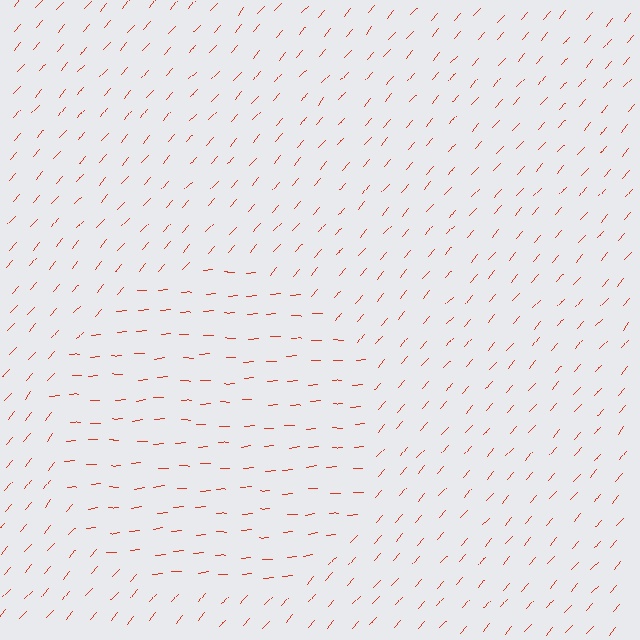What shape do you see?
I see a circle.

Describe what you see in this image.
The image is filled with small red line segments. A circle region in the image has lines oriented differently from the surrounding lines, creating a visible texture boundary.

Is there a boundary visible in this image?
Yes, there is a texture boundary formed by a change in line orientation.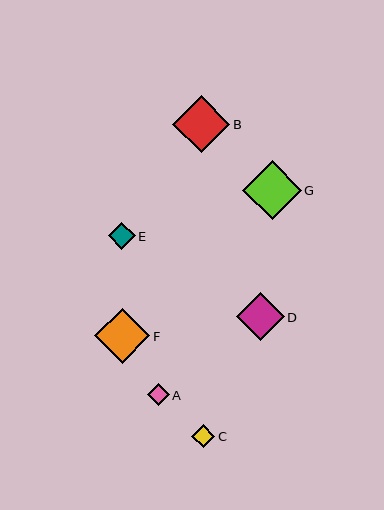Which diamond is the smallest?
Diamond A is the smallest with a size of approximately 22 pixels.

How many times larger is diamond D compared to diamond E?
Diamond D is approximately 1.8 times the size of diamond E.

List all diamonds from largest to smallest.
From largest to smallest: G, B, F, D, E, C, A.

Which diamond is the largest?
Diamond G is the largest with a size of approximately 59 pixels.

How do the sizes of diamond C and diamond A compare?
Diamond C and diamond A are approximately the same size.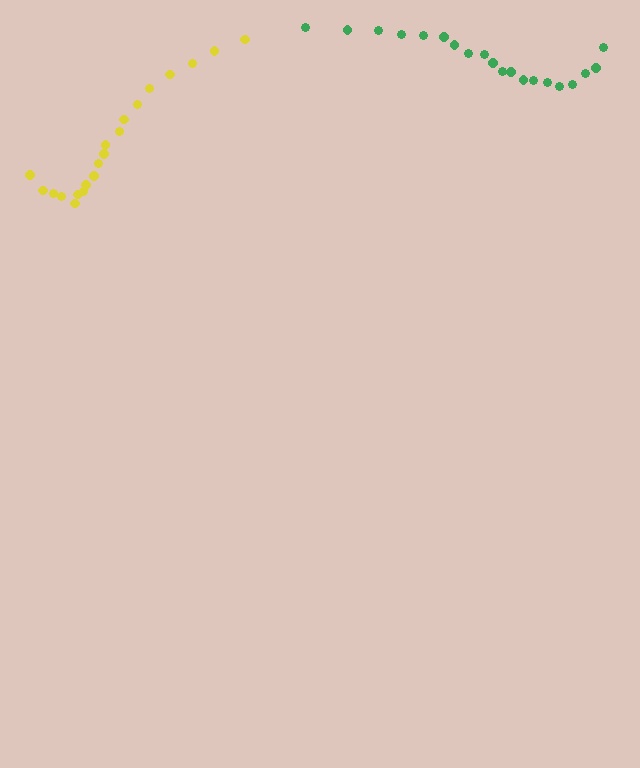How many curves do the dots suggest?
There are 2 distinct paths.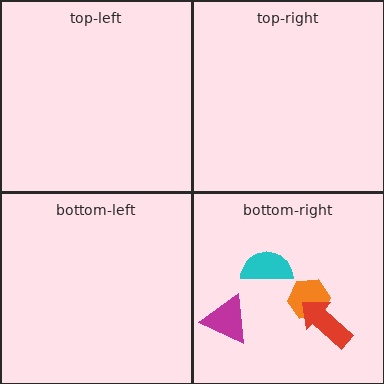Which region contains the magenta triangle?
The bottom-right region.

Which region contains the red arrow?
The bottom-right region.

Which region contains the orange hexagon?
The bottom-right region.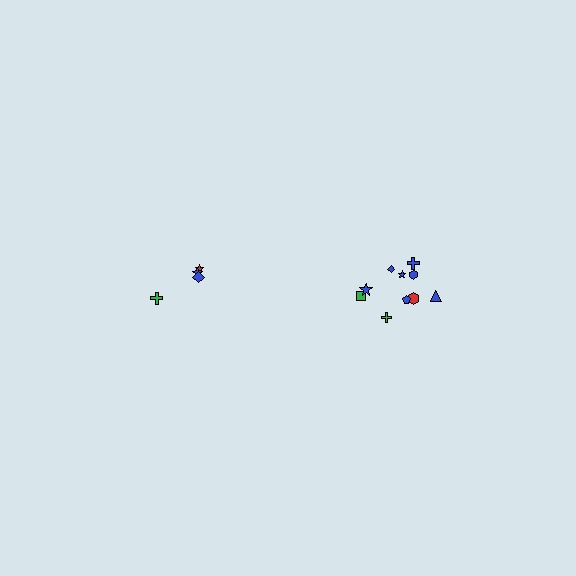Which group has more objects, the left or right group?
The right group.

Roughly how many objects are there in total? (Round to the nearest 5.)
Roughly 15 objects in total.